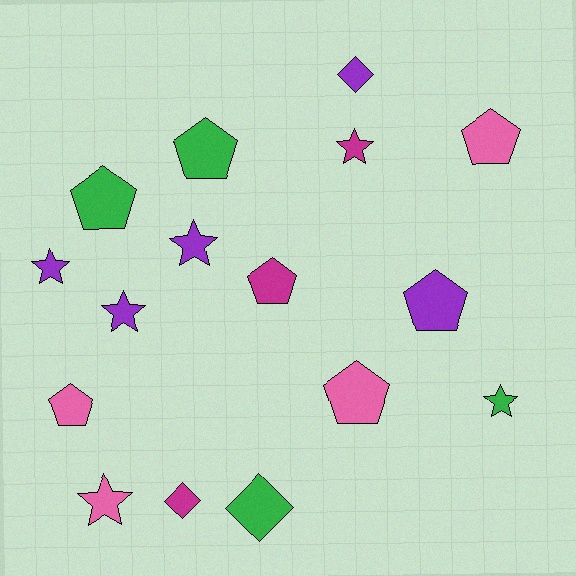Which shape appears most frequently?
Pentagon, with 7 objects.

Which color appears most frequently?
Purple, with 5 objects.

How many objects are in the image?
There are 16 objects.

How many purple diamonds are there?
There is 1 purple diamond.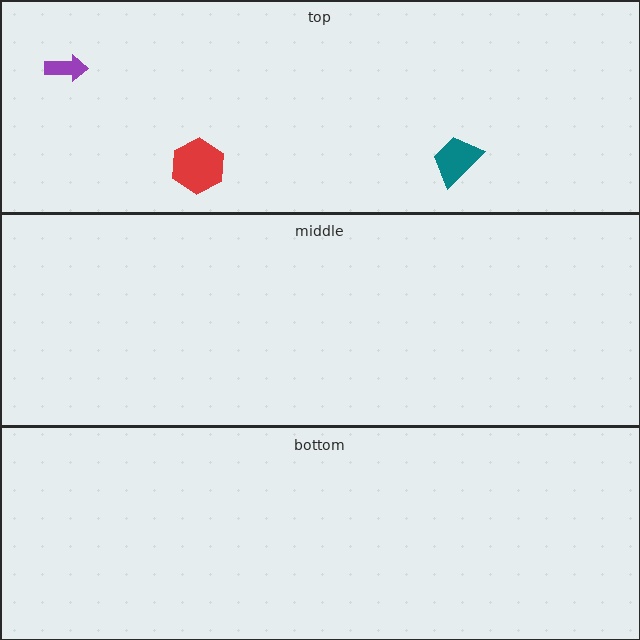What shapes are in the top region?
The purple arrow, the red hexagon, the teal trapezoid.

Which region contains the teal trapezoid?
The top region.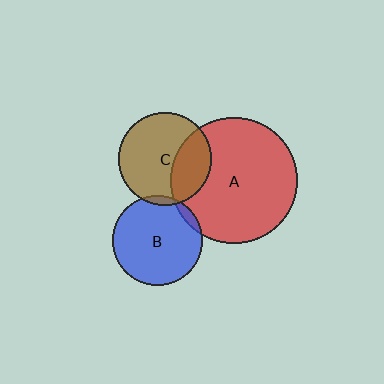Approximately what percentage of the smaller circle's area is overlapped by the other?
Approximately 30%.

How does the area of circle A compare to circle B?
Approximately 2.0 times.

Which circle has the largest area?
Circle A (red).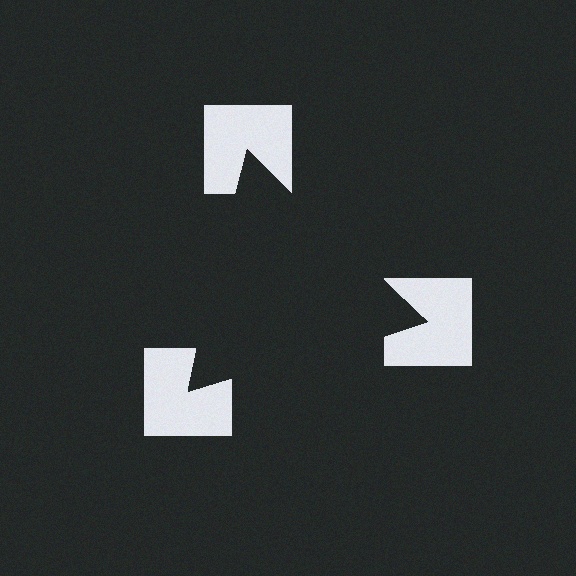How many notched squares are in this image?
There are 3 — one at each vertex of the illusory triangle.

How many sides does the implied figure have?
3 sides.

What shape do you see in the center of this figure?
An illusory triangle — its edges are inferred from the aligned wedge cuts in the notched squares, not physically drawn.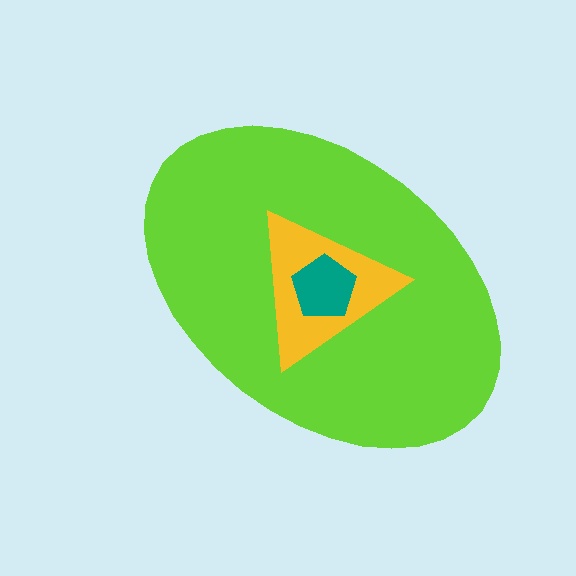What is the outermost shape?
The lime ellipse.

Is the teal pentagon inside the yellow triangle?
Yes.